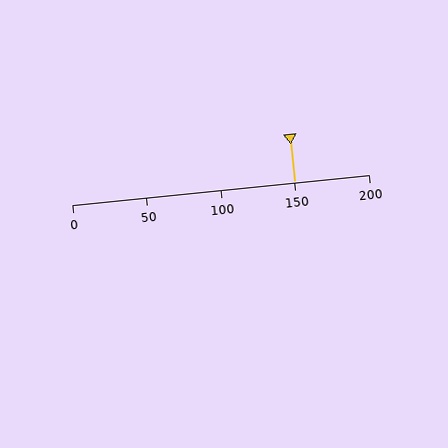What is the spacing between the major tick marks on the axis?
The major ticks are spaced 50 apart.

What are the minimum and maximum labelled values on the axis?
The axis runs from 0 to 200.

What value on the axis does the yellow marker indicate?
The marker indicates approximately 150.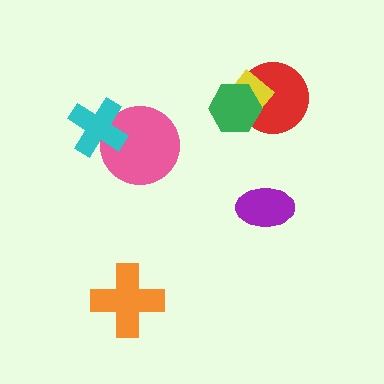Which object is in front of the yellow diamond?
The green hexagon is in front of the yellow diamond.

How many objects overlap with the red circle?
2 objects overlap with the red circle.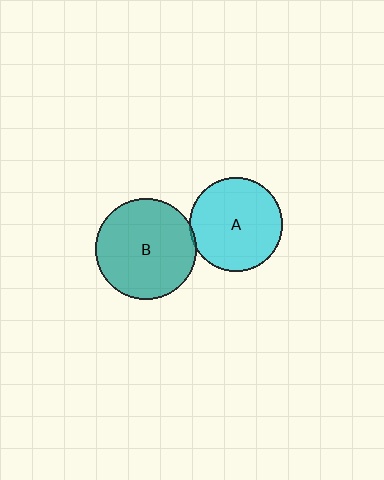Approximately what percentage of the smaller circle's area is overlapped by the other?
Approximately 5%.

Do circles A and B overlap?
Yes.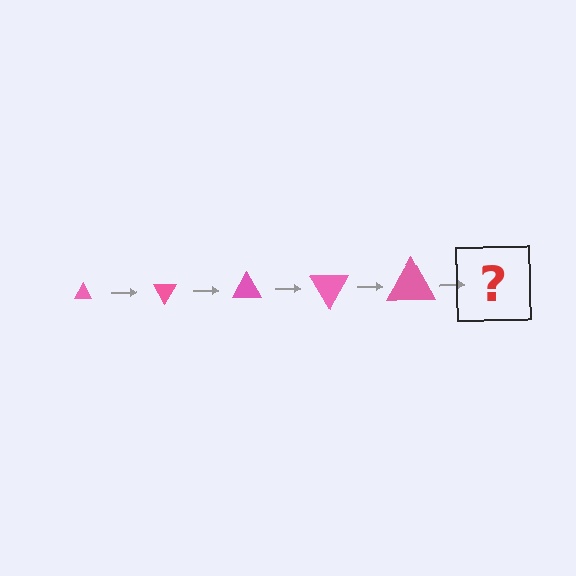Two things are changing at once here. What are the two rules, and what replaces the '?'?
The two rules are that the triangle grows larger each step and it rotates 60 degrees each step. The '?' should be a triangle, larger than the previous one and rotated 300 degrees from the start.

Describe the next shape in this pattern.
It should be a triangle, larger than the previous one and rotated 300 degrees from the start.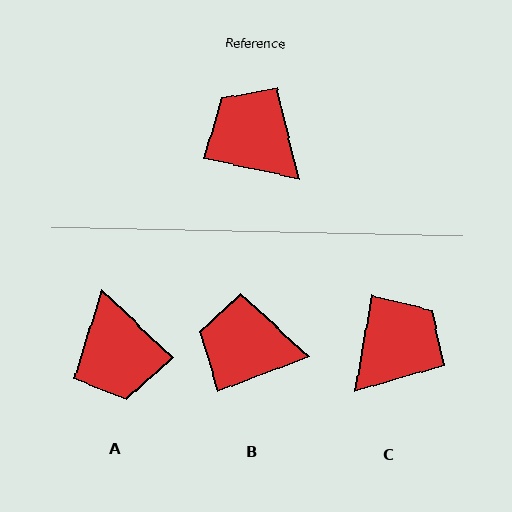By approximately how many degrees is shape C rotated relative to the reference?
Approximately 88 degrees clockwise.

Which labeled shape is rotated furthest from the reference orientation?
A, about 149 degrees away.